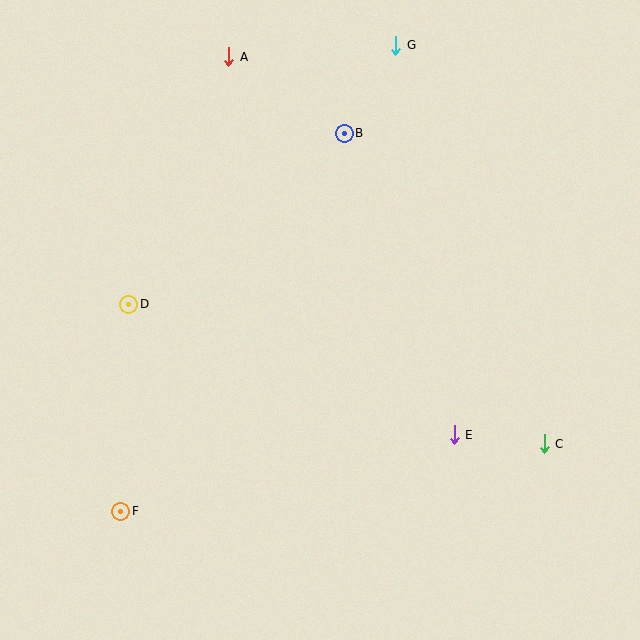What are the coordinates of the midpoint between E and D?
The midpoint between E and D is at (292, 370).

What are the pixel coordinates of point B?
Point B is at (344, 133).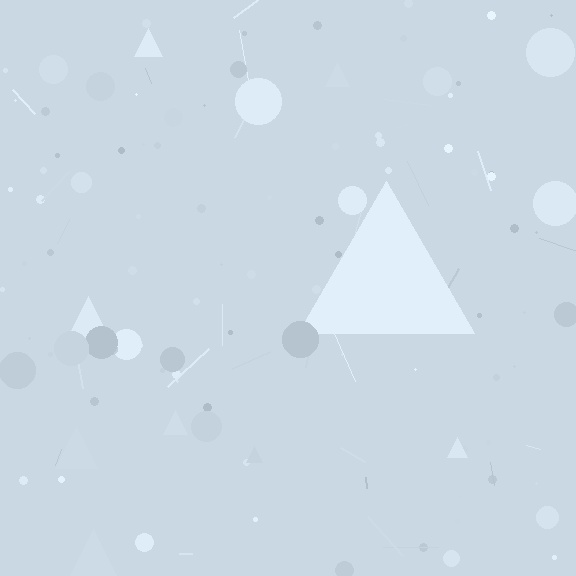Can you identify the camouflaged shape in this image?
The camouflaged shape is a triangle.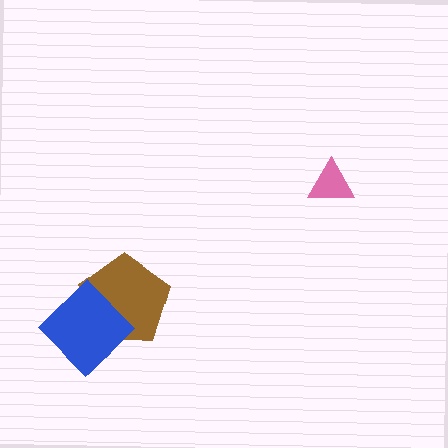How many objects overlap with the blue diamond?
1 object overlaps with the blue diamond.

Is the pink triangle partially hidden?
No, no other shape covers it.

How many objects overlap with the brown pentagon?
1 object overlaps with the brown pentagon.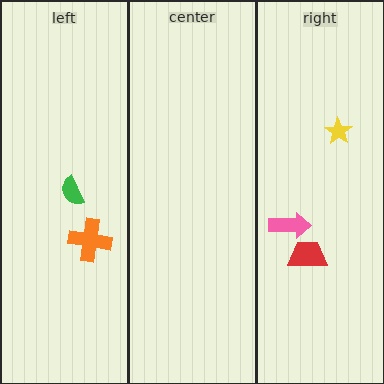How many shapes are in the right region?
3.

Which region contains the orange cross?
The left region.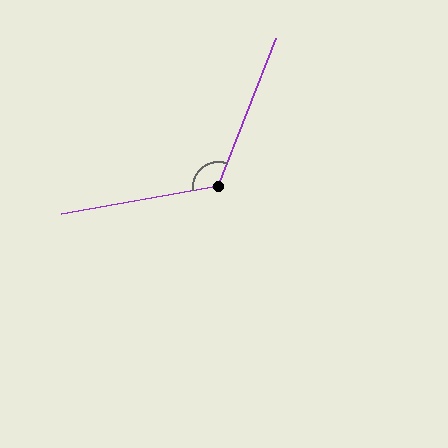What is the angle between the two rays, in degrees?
Approximately 121 degrees.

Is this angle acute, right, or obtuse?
It is obtuse.